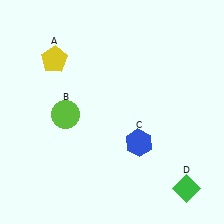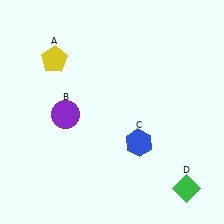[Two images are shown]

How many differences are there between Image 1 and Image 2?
There is 1 difference between the two images.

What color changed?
The circle (B) changed from lime in Image 1 to purple in Image 2.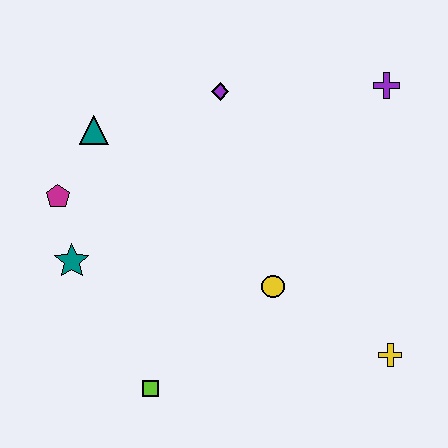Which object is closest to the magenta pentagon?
The teal star is closest to the magenta pentagon.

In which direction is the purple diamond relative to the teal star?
The purple diamond is above the teal star.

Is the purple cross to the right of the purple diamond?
Yes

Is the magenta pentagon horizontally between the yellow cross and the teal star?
No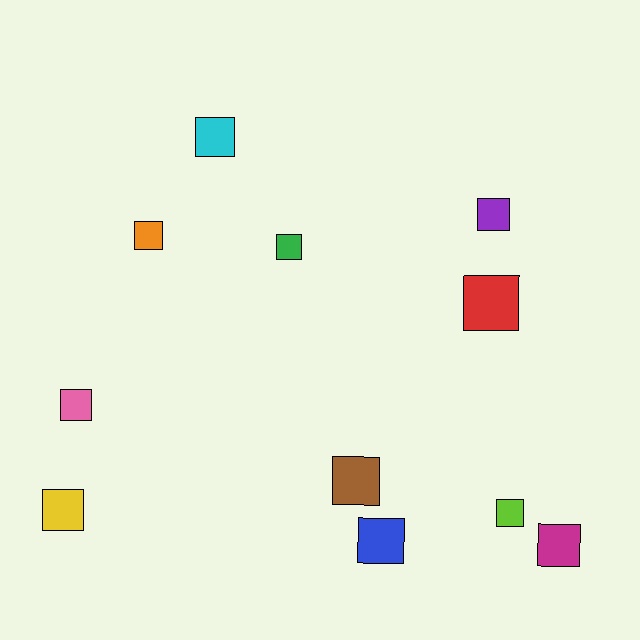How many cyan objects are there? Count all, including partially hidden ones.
There is 1 cyan object.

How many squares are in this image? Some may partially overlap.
There are 11 squares.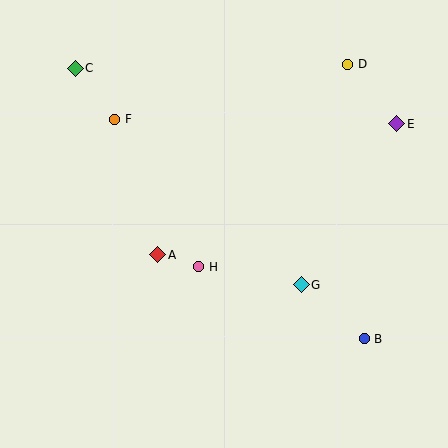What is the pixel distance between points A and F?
The distance between A and F is 142 pixels.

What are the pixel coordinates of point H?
Point H is at (199, 267).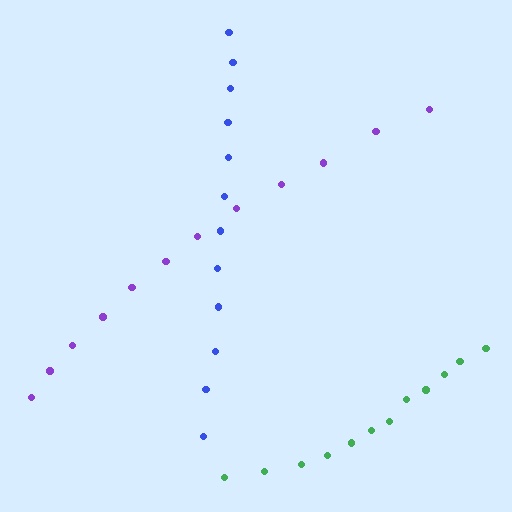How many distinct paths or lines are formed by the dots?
There are 3 distinct paths.